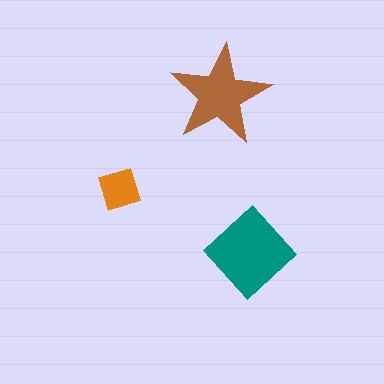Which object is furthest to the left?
The orange square is leftmost.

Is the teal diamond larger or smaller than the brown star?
Larger.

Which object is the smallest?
The orange square.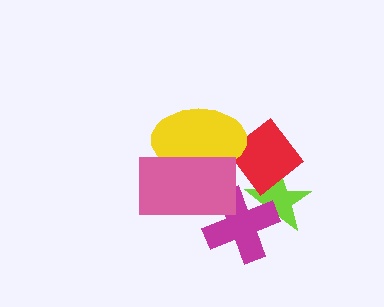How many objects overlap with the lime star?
2 objects overlap with the lime star.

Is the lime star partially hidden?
Yes, it is partially covered by another shape.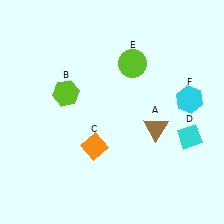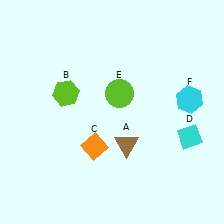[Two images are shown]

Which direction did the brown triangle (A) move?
The brown triangle (A) moved left.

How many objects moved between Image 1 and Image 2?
2 objects moved between the two images.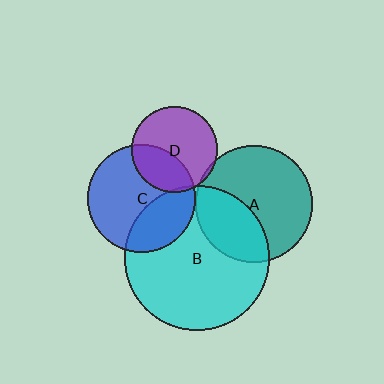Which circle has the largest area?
Circle B (cyan).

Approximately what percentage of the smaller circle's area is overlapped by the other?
Approximately 5%.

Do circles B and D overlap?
Yes.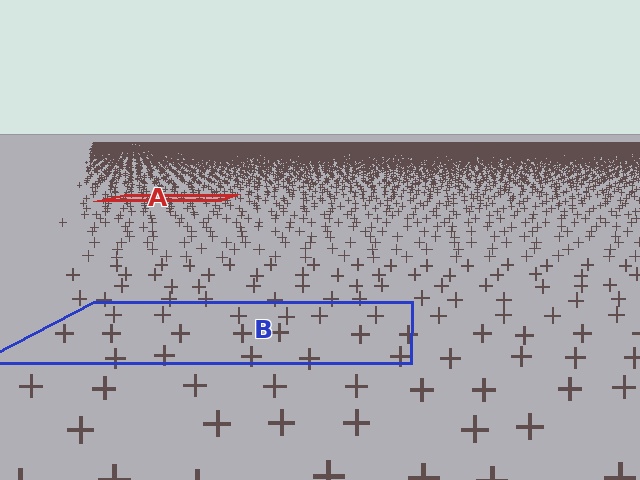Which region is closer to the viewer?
Region B is closer. The texture elements there are larger and more spread out.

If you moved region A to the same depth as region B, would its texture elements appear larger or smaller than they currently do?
They would appear larger. At a closer depth, the same texture elements are projected at a bigger on-screen size.